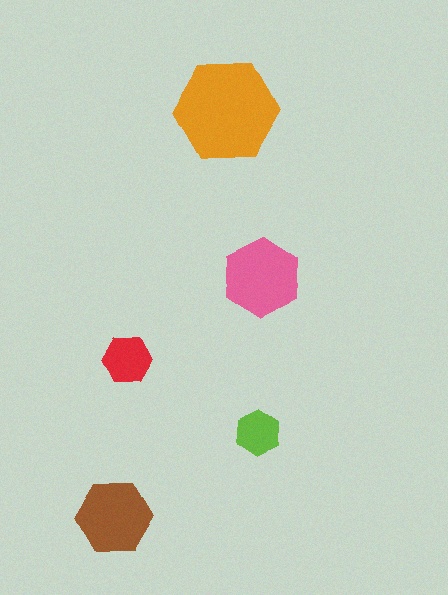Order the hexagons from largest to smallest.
the orange one, the pink one, the brown one, the red one, the lime one.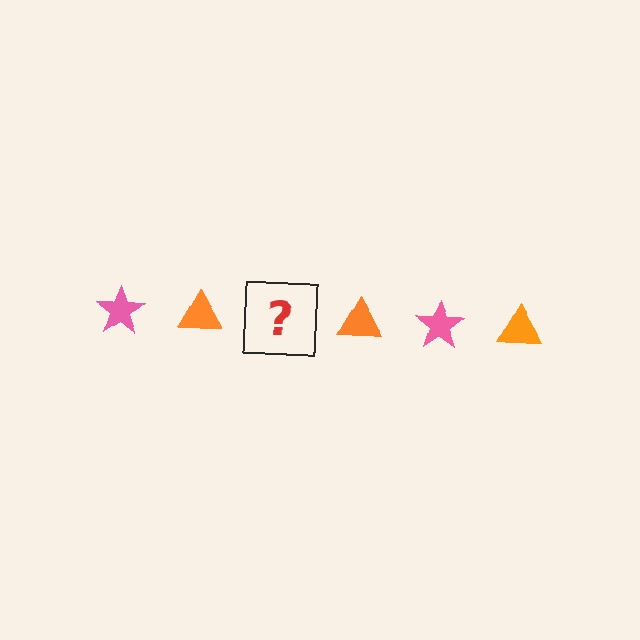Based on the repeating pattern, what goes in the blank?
The blank should be a pink star.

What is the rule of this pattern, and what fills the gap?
The rule is that the pattern alternates between pink star and orange triangle. The gap should be filled with a pink star.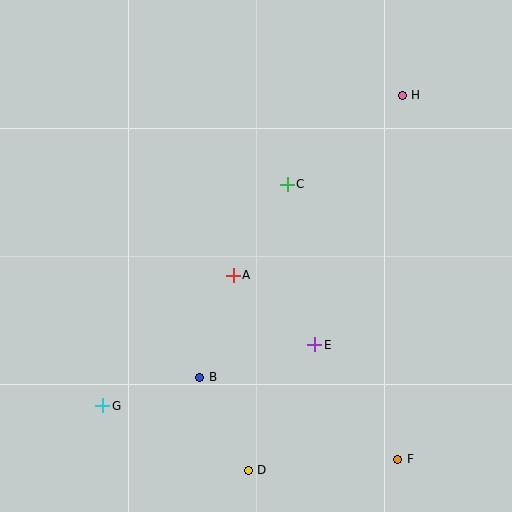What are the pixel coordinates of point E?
Point E is at (315, 345).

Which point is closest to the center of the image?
Point A at (233, 275) is closest to the center.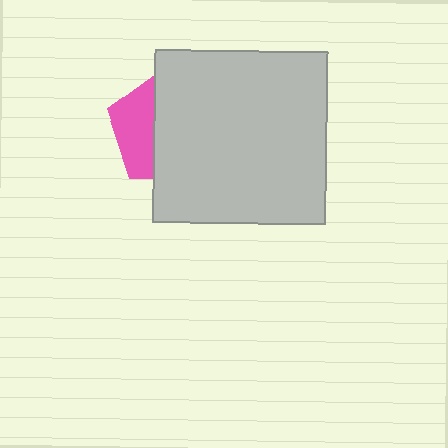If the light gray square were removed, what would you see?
You would see the complete pink pentagon.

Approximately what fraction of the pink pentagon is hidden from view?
Roughly 65% of the pink pentagon is hidden behind the light gray square.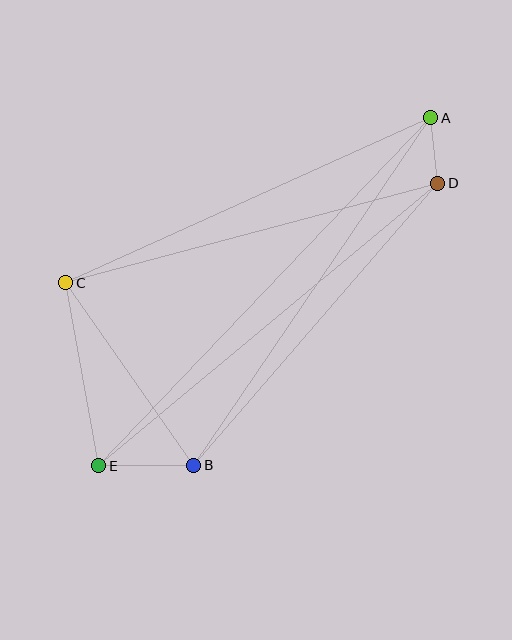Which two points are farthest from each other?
Points A and E are farthest from each other.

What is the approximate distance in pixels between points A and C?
The distance between A and C is approximately 400 pixels.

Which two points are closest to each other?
Points A and D are closest to each other.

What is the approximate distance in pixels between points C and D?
The distance between C and D is approximately 385 pixels.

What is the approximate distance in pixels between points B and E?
The distance between B and E is approximately 95 pixels.